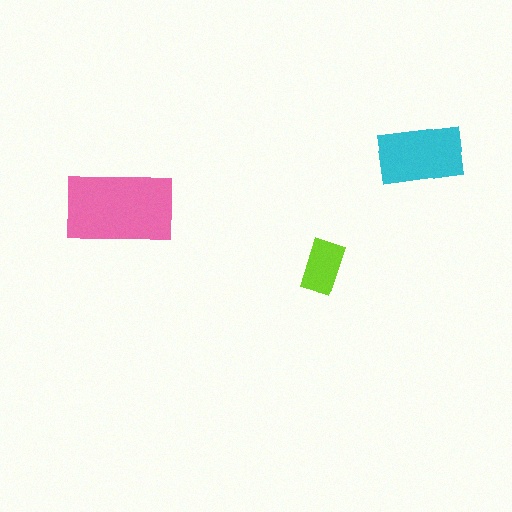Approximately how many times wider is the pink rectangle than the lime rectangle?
About 2 times wider.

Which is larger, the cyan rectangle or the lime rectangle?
The cyan one.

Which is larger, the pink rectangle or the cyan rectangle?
The pink one.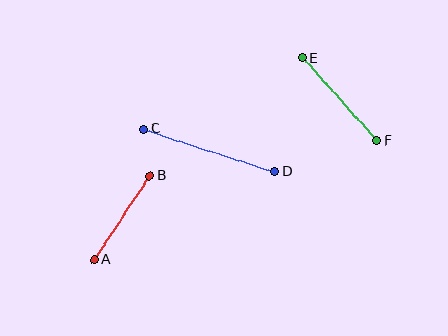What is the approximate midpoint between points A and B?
The midpoint is at approximately (122, 218) pixels.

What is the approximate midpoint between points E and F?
The midpoint is at approximately (340, 99) pixels.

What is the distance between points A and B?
The distance is approximately 100 pixels.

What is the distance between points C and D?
The distance is approximately 138 pixels.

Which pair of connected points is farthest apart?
Points C and D are farthest apart.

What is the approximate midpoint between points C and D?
The midpoint is at approximately (209, 150) pixels.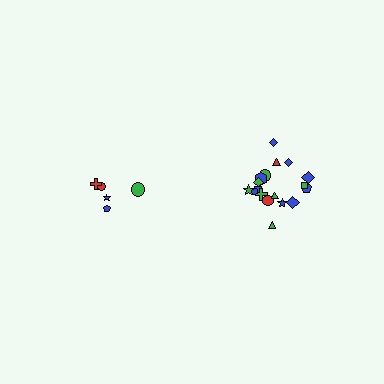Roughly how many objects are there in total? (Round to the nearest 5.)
Roughly 25 objects in total.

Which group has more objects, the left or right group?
The right group.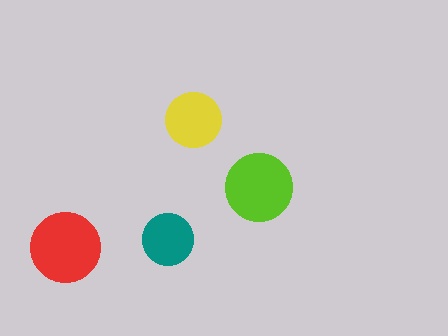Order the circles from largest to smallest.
the red one, the lime one, the yellow one, the teal one.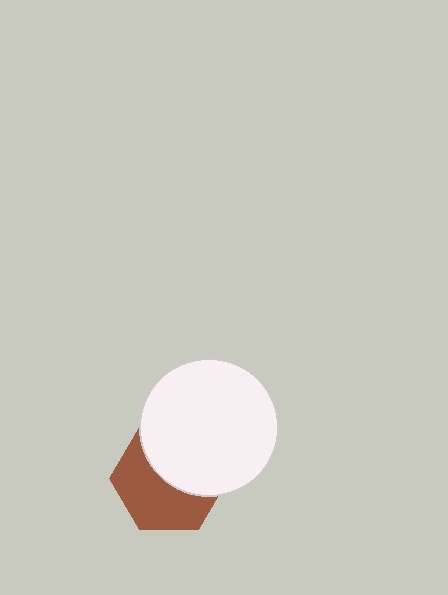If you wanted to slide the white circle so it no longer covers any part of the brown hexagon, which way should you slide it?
Slide it up — that is the most direct way to separate the two shapes.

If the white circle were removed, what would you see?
You would see the complete brown hexagon.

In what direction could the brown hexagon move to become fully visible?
The brown hexagon could move down. That would shift it out from behind the white circle entirely.